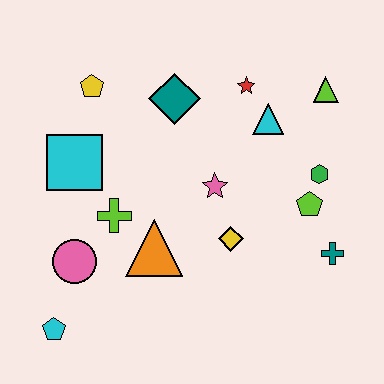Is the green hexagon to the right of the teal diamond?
Yes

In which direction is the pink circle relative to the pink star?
The pink circle is to the left of the pink star.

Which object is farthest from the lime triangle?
The cyan pentagon is farthest from the lime triangle.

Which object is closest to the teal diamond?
The red star is closest to the teal diamond.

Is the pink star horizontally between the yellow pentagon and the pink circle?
No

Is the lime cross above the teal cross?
Yes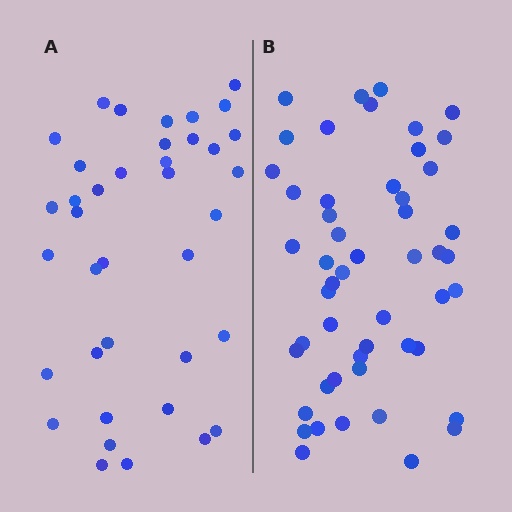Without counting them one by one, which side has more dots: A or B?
Region B (the right region) has more dots.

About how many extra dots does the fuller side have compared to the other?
Region B has approximately 15 more dots than region A.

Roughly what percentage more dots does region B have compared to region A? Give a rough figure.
About 35% more.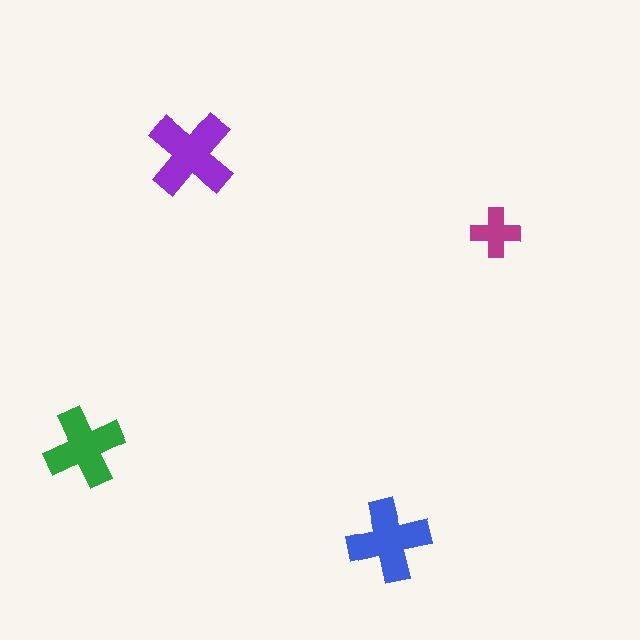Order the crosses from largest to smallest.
the purple one, the blue one, the green one, the magenta one.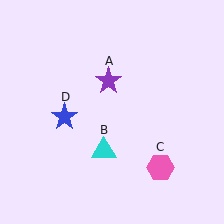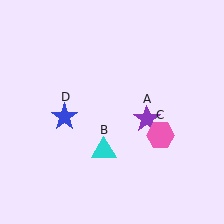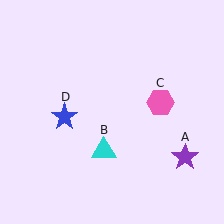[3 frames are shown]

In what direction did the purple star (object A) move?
The purple star (object A) moved down and to the right.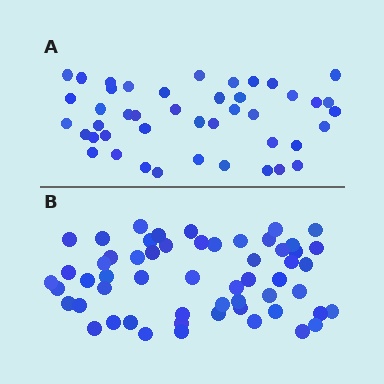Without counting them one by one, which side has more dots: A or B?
Region B (the bottom region) has more dots.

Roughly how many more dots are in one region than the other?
Region B has roughly 12 or so more dots than region A.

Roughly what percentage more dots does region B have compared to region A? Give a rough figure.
About 25% more.